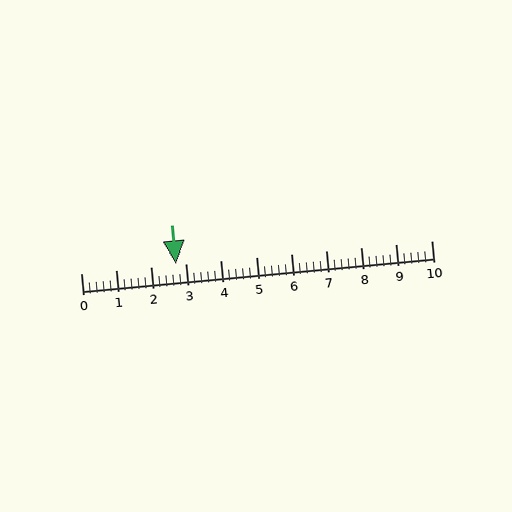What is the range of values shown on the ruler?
The ruler shows values from 0 to 10.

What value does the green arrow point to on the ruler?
The green arrow points to approximately 2.7.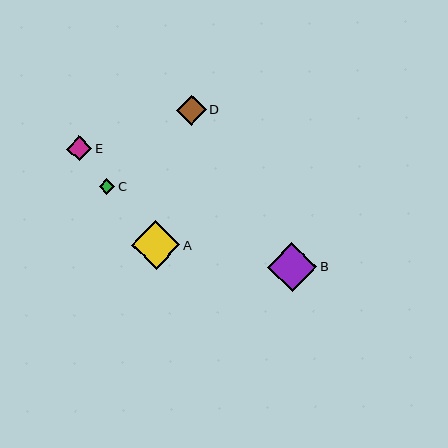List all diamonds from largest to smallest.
From largest to smallest: A, B, D, E, C.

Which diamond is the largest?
Diamond A is the largest with a size of approximately 49 pixels.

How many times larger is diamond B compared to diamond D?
Diamond B is approximately 1.6 times the size of diamond D.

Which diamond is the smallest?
Diamond C is the smallest with a size of approximately 16 pixels.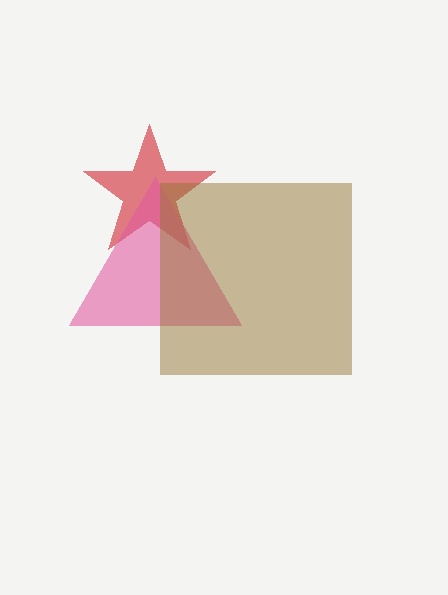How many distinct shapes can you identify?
There are 3 distinct shapes: a red star, a pink triangle, a brown square.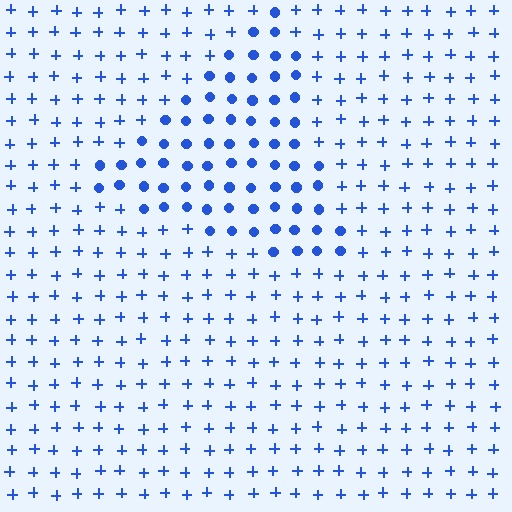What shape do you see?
I see a triangle.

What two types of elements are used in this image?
The image uses circles inside the triangle region and plus signs outside it.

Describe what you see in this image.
The image is filled with small blue elements arranged in a uniform grid. A triangle-shaped region contains circles, while the surrounding area contains plus signs. The boundary is defined purely by the change in element shape.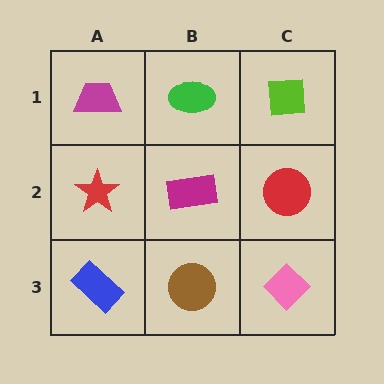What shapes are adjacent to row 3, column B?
A magenta rectangle (row 2, column B), a blue rectangle (row 3, column A), a pink diamond (row 3, column C).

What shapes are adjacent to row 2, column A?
A magenta trapezoid (row 1, column A), a blue rectangle (row 3, column A), a magenta rectangle (row 2, column B).